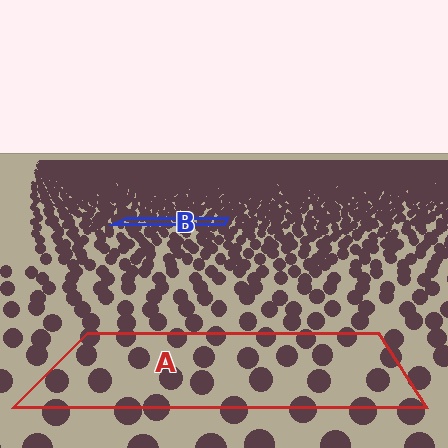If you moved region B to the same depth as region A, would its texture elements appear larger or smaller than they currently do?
They would appear larger. At a closer depth, the same texture elements are projected at a bigger on-screen size.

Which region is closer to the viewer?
Region A is closer. The texture elements there are larger and more spread out.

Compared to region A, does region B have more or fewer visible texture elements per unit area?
Region B has more texture elements per unit area — they are packed more densely because it is farther away.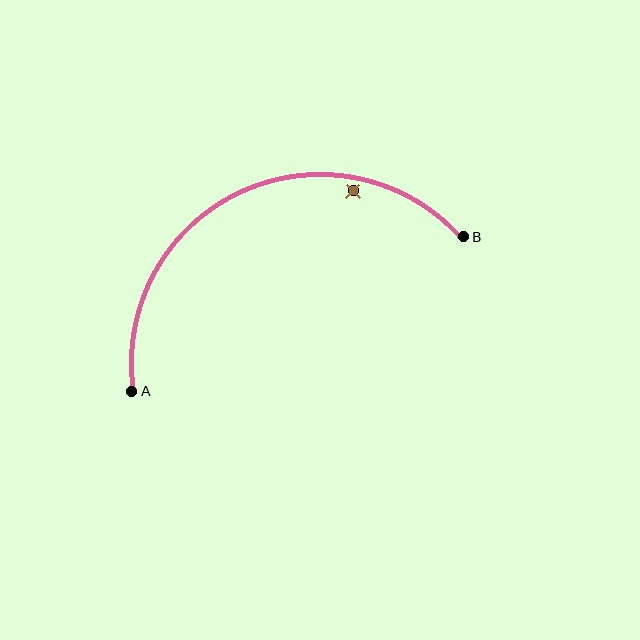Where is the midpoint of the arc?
The arc midpoint is the point on the curve farthest from the straight line joining A and B. It sits above that line.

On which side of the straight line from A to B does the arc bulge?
The arc bulges above the straight line connecting A and B.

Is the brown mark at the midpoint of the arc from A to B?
No — the brown mark does not lie on the arc at all. It sits slightly inside the curve.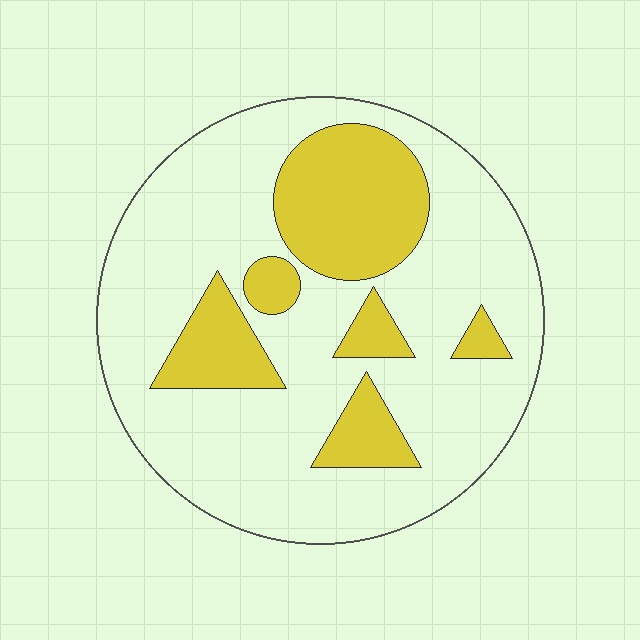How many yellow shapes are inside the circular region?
6.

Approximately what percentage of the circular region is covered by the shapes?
Approximately 25%.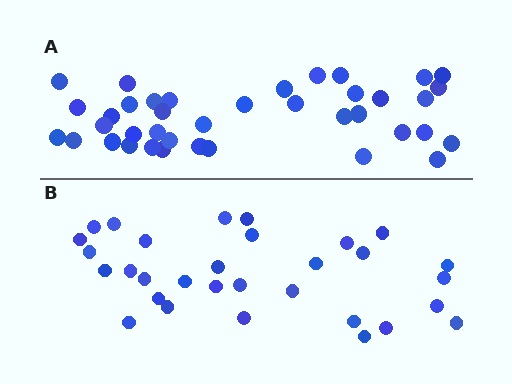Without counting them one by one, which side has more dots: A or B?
Region A (the top region) has more dots.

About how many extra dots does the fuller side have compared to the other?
Region A has roughly 8 or so more dots than region B.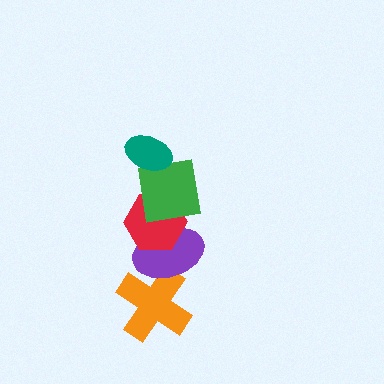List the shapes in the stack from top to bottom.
From top to bottom: the teal ellipse, the green square, the red hexagon, the purple ellipse, the orange cross.